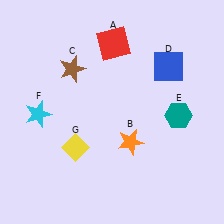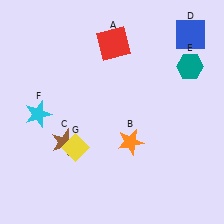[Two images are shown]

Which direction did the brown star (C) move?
The brown star (C) moved down.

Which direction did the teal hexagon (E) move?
The teal hexagon (E) moved up.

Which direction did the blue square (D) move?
The blue square (D) moved up.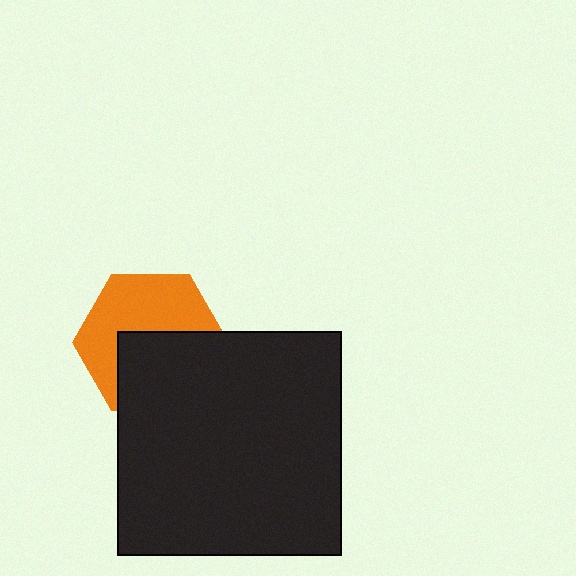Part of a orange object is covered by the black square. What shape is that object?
It is a hexagon.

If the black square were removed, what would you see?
You would see the complete orange hexagon.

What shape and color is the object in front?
The object in front is a black square.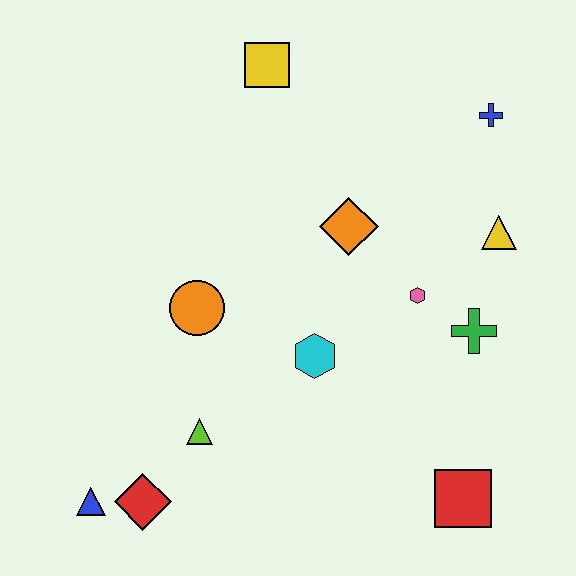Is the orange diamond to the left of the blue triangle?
No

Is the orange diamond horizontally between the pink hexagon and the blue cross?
No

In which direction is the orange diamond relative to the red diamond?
The orange diamond is above the red diamond.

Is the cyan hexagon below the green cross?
Yes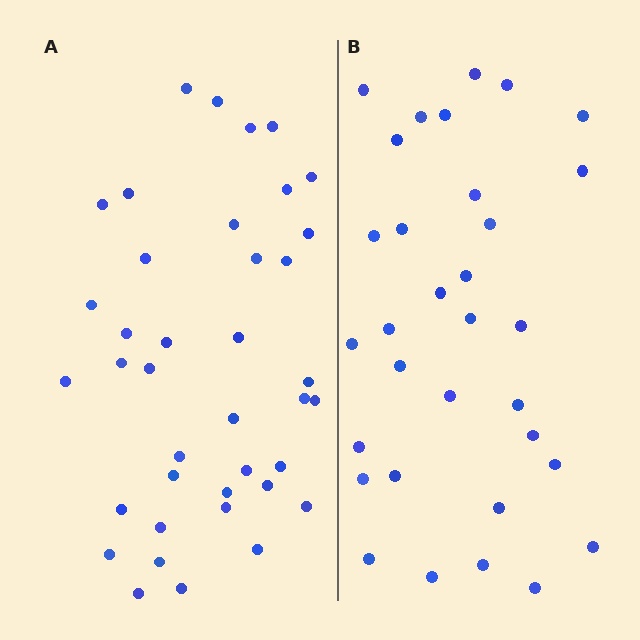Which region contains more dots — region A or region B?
Region A (the left region) has more dots.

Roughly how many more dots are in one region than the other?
Region A has roughly 8 or so more dots than region B.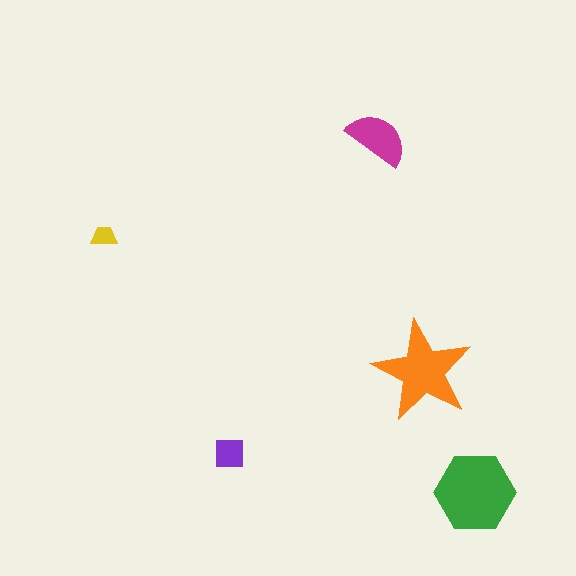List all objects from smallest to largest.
The yellow trapezoid, the purple square, the magenta semicircle, the orange star, the green hexagon.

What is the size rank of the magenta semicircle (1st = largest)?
3rd.